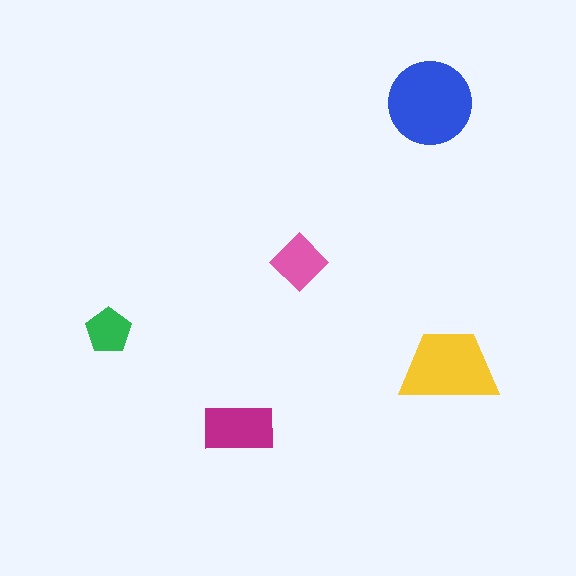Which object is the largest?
The blue circle.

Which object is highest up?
The blue circle is topmost.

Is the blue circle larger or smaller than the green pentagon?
Larger.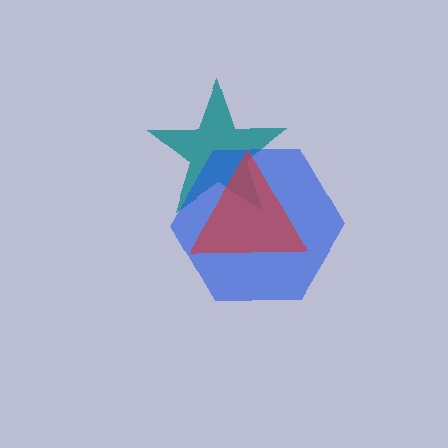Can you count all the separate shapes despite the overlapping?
Yes, there are 3 separate shapes.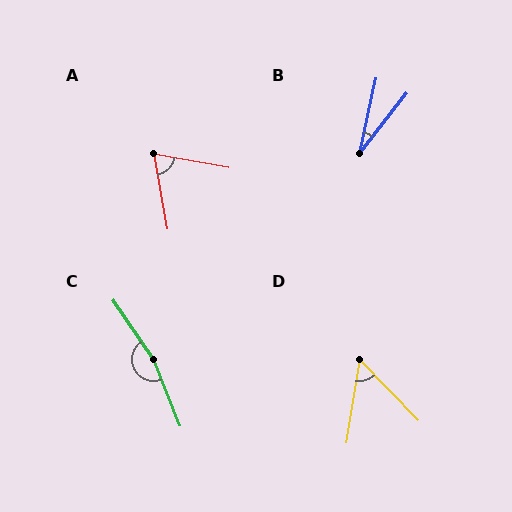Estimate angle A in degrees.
Approximately 69 degrees.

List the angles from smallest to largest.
B (26°), D (53°), A (69°), C (167°).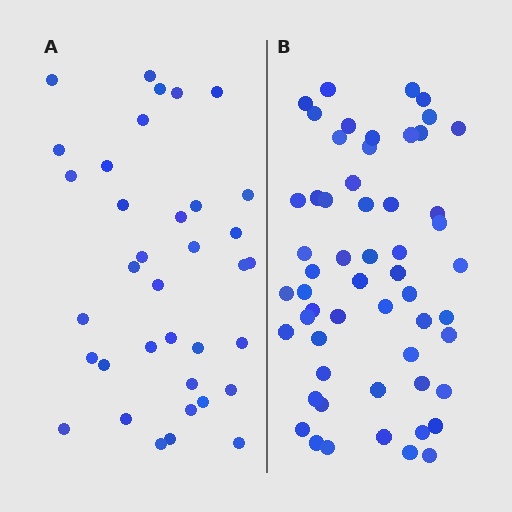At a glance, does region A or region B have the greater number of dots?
Region B (the right region) has more dots.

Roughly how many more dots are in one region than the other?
Region B has approximately 20 more dots than region A.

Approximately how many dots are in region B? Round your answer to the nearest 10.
About 60 dots. (The exact count is 56, which rounds to 60.)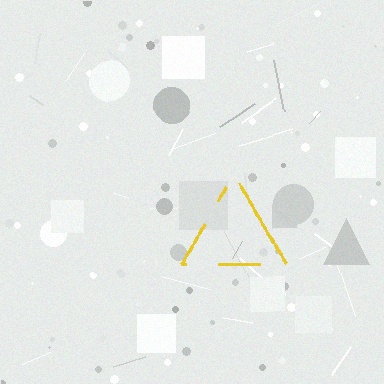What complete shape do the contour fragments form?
The contour fragments form a triangle.